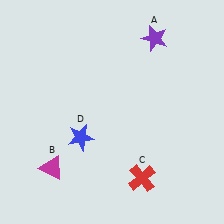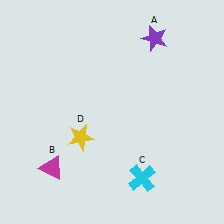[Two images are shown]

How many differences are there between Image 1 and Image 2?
There are 2 differences between the two images.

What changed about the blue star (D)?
In Image 1, D is blue. In Image 2, it changed to yellow.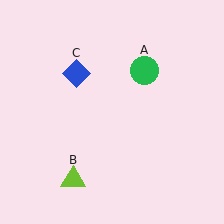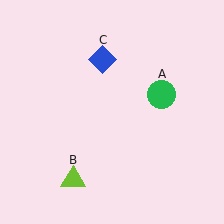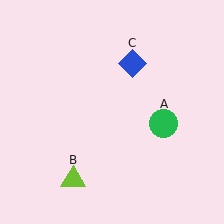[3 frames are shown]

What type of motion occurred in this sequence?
The green circle (object A), blue diamond (object C) rotated clockwise around the center of the scene.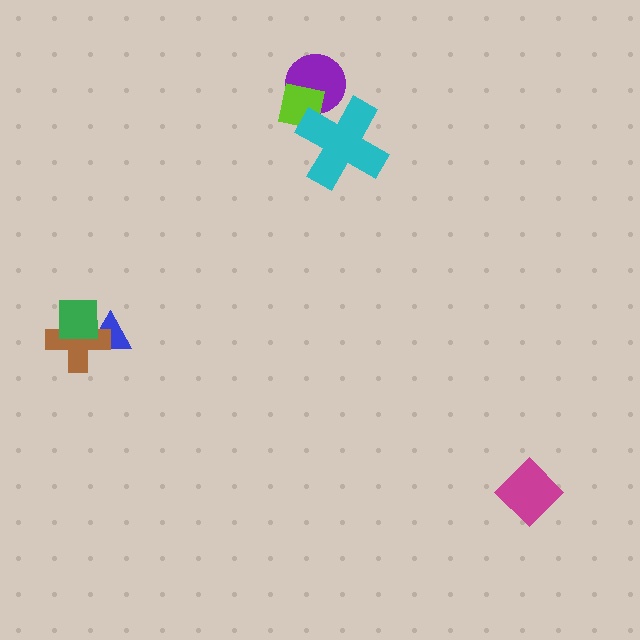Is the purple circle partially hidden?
Yes, it is partially covered by another shape.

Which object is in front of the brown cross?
The green square is in front of the brown cross.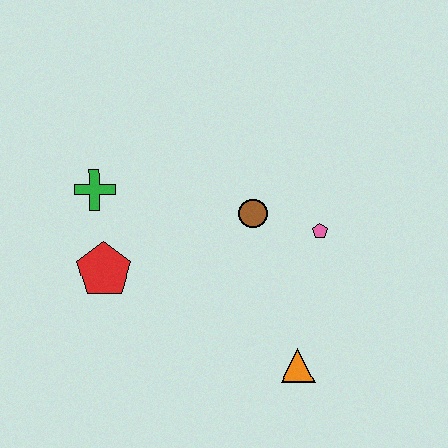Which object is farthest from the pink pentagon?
The green cross is farthest from the pink pentagon.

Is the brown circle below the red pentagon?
No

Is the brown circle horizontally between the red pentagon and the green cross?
No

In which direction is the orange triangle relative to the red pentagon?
The orange triangle is to the right of the red pentagon.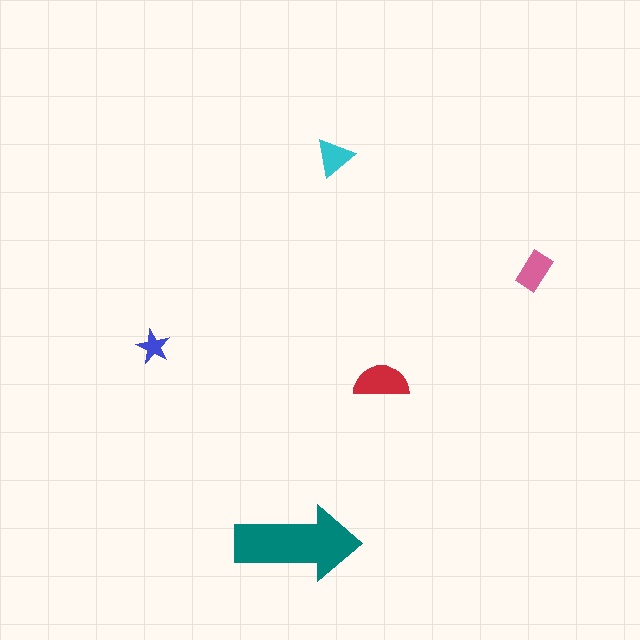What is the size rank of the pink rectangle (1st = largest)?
3rd.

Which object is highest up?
The cyan triangle is topmost.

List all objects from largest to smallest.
The teal arrow, the red semicircle, the pink rectangle, the cyan triangle, the blue star.